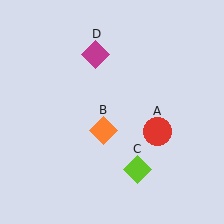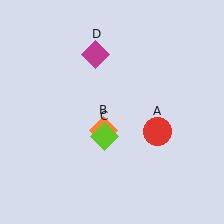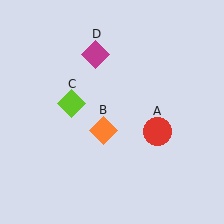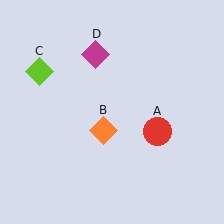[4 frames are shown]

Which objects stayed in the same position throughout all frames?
Red circle (object A) and orange diamond (object B) and magenta diamond (object D) remained stationary.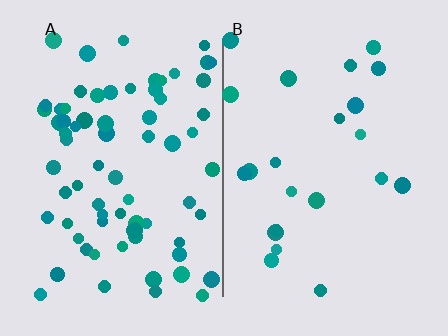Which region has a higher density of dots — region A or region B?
A (the left).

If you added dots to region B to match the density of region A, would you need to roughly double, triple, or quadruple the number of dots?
Approximately triple.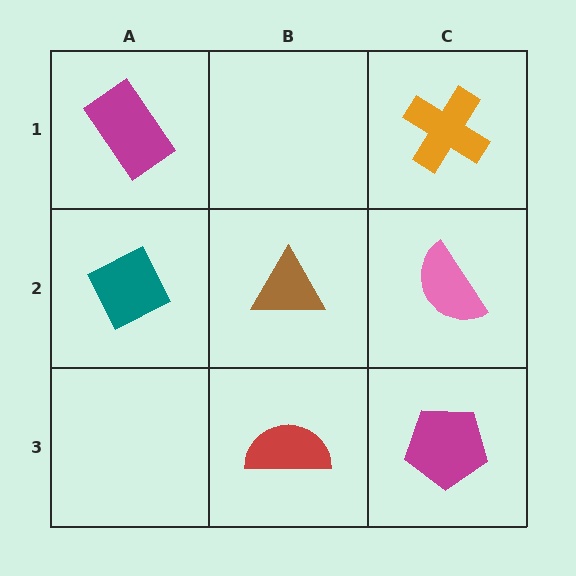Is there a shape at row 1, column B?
No, that cell is empty.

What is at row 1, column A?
A magenta rectangle.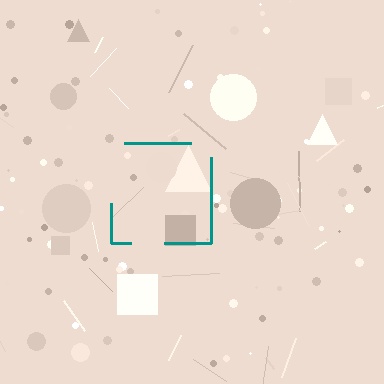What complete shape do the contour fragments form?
The contour fragments form a square.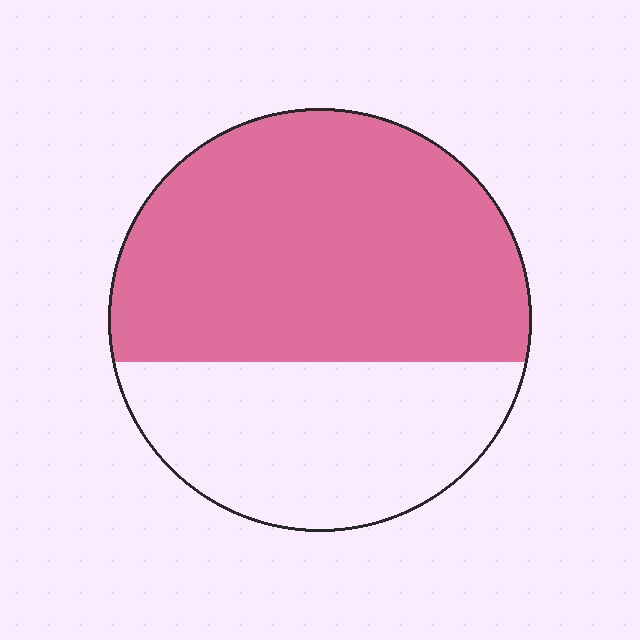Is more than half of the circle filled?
Yes.